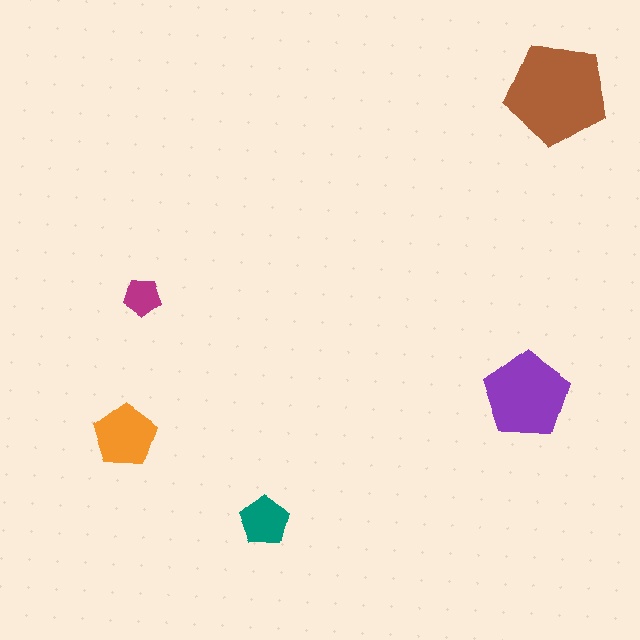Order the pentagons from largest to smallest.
the brown one, the purple one, the orange one, the teal one, the magenta one.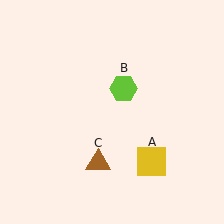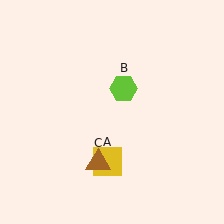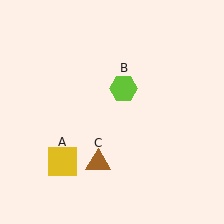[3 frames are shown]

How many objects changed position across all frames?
1 object changed position: yellow square (object A).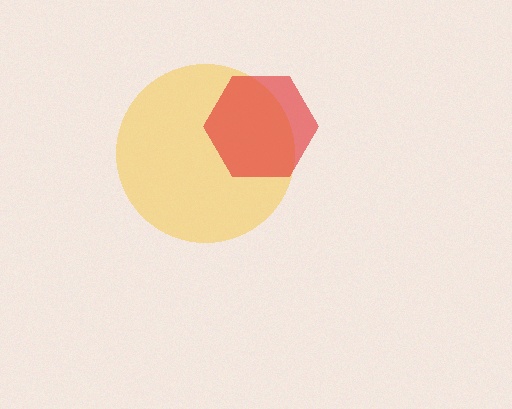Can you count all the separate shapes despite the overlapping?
Yes, there are 2 separate shapes.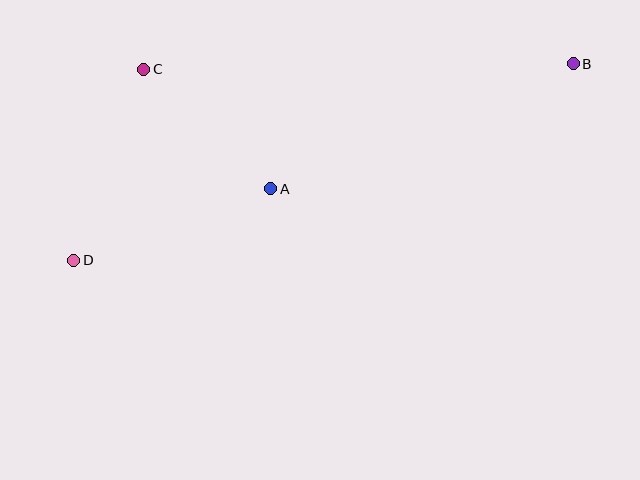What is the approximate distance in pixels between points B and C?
The distance between B and C is approximately 429 pixels.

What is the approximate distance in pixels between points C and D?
The distance between C and D is approximately 203 pixels.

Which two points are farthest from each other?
Points B and D are farthest from each other.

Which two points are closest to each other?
Points A and C are closest to each other.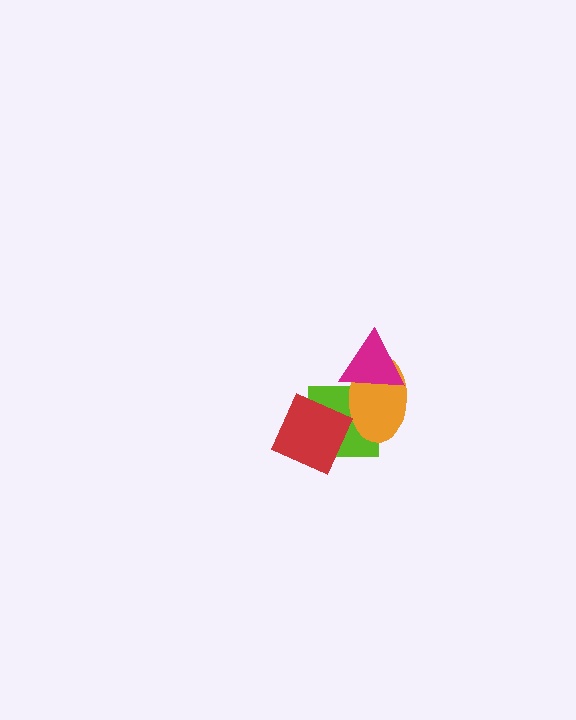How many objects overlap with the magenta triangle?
2 objects overlap with the magenta triangle.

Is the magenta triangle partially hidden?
No, no other shape covers it.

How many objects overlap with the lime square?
3 objects overlap with the lime square.